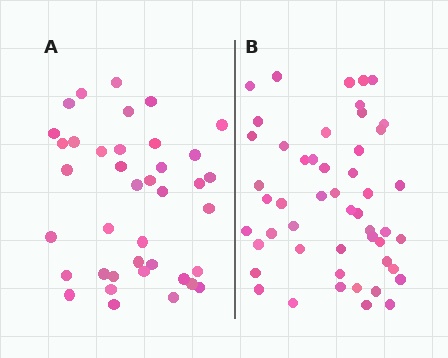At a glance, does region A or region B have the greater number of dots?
Region B (the right region) has more dots.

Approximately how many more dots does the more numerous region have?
Region B has roughly 12 or so more dots than region A.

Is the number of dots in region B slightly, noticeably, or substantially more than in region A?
Region B has noticeably more, but not dramatically so. The ratio is roughly 1.3 to 1.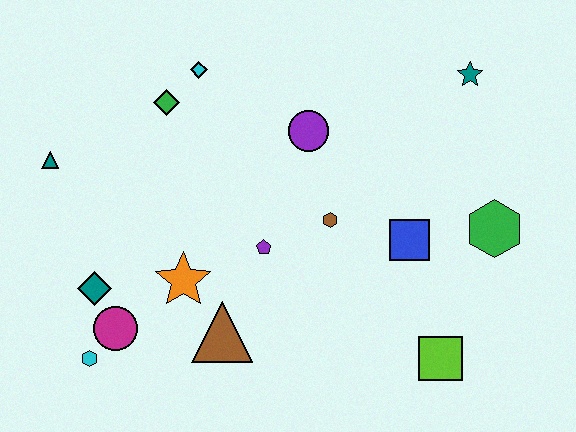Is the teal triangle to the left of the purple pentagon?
Yes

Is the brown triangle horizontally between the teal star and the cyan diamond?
Yes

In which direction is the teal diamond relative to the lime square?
The teal diamond is to the left of the lime square.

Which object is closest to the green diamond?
The cyan diamond is closest to the green diamond.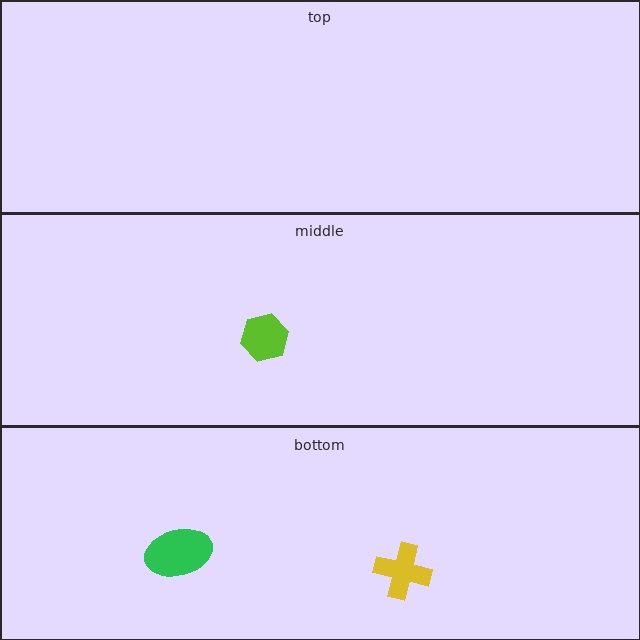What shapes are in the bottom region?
The yellow cross, the green ellipse.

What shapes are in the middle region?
The lime hexagon.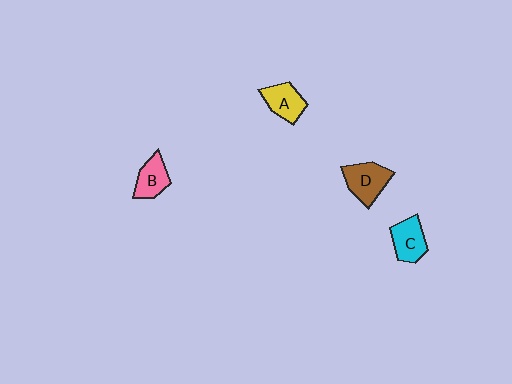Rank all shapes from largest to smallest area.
From largest to smallest: D (brown), C (cyan), A (yellow), B (pink).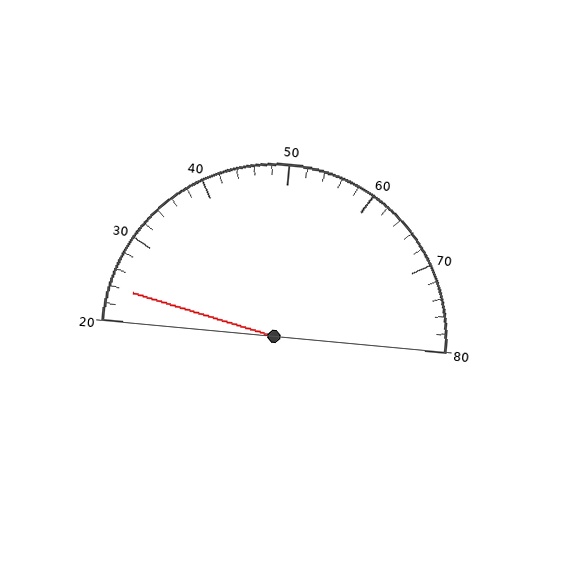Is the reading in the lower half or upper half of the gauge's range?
The reading is in the lower half of the range (20 to 80).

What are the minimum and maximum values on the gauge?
The gauge ranges from 20 to 80.